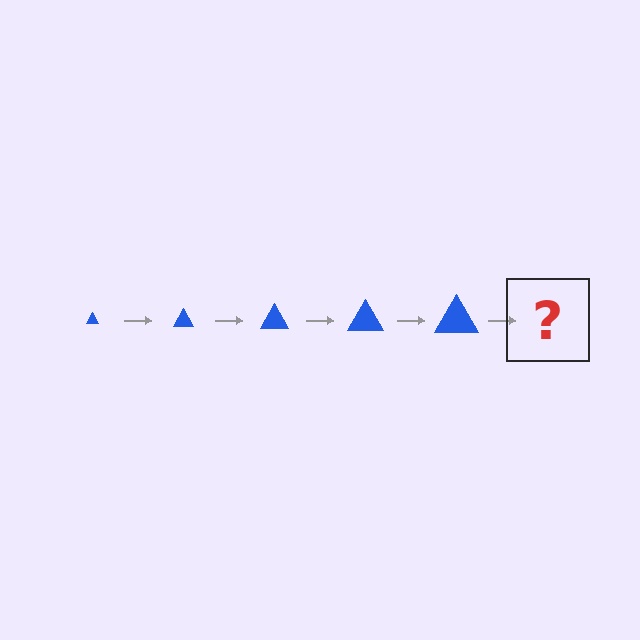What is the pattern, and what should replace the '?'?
The pattern is that the triangle gets progressively larger each step. The '?' should be a blue triangle, larger than the previous one.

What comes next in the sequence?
The next element should be a blue triangle, larger than the previous one.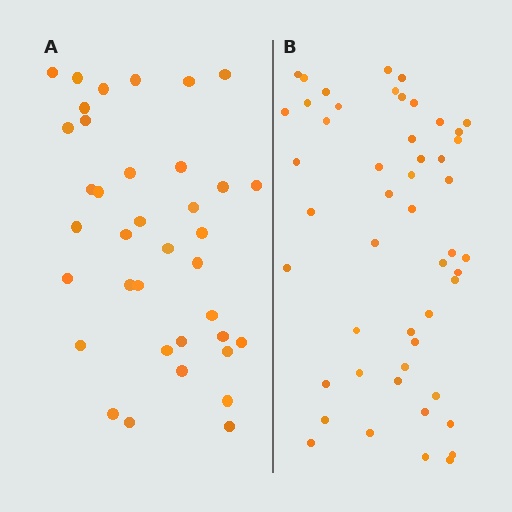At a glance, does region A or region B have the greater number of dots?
Region B (the right region) has more dots.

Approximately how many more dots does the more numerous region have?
Region B has approximately 15 more dots than region A.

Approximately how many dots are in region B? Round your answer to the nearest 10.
About 50 dots.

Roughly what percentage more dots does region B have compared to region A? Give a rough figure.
About 35% more.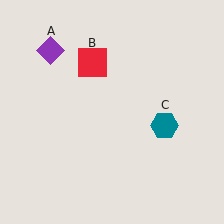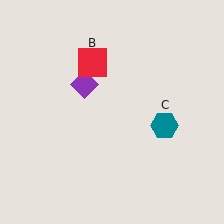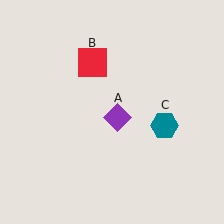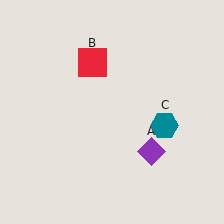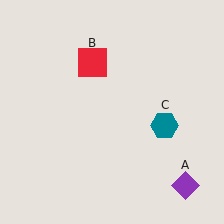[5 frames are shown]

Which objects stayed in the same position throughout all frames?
Red square (object B) and teal hexagon (object C) remained stationary.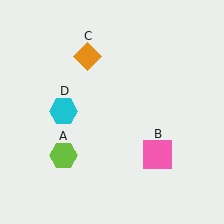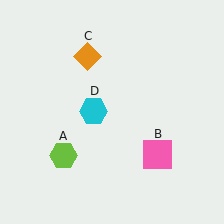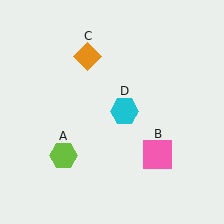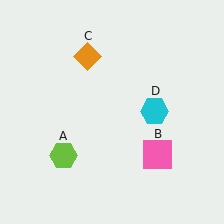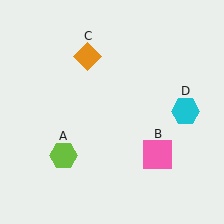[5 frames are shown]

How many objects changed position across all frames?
1 object changed position: cyan hexagon (object D).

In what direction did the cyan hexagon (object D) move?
The cyan hexagon (object D) moved right.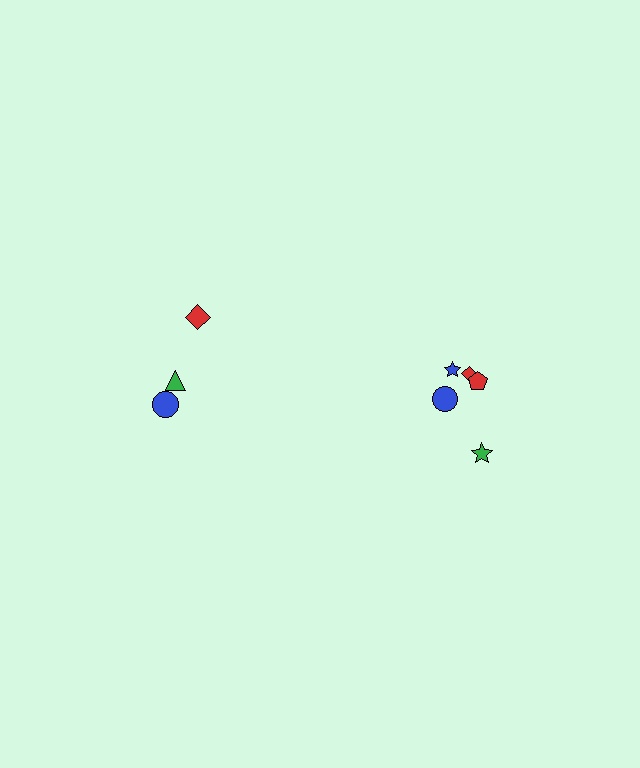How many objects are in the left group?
There are 3 objects.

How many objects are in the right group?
There are 5 objects.